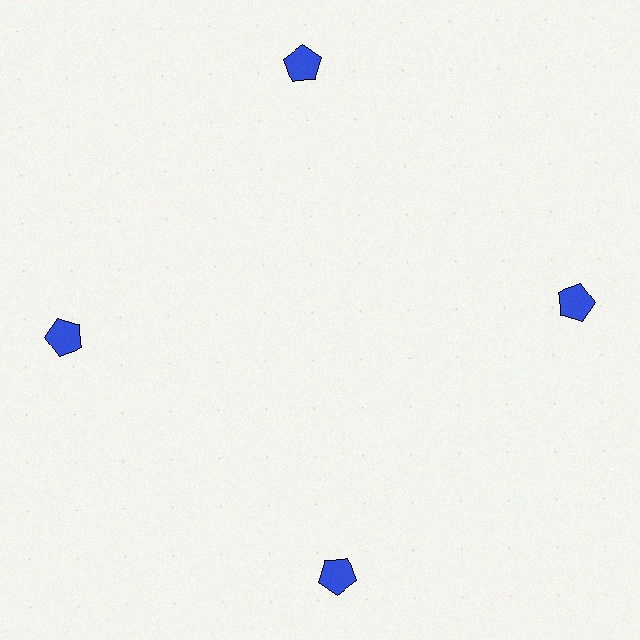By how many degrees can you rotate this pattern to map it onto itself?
The pattern maps onto itself every 90 degrees of rotation.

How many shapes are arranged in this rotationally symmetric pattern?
There are 4 shapes, arranged in 4 groups of 1.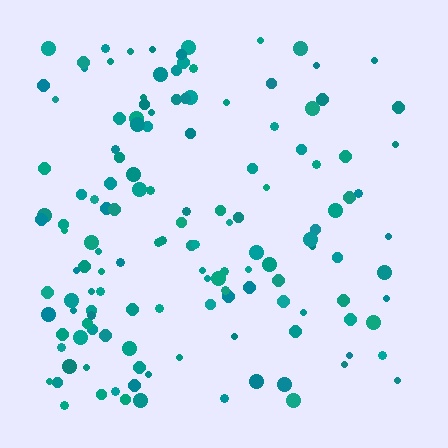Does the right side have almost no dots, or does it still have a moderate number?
Still a moderate number, just noticeably fewer than the left.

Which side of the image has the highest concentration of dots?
The left.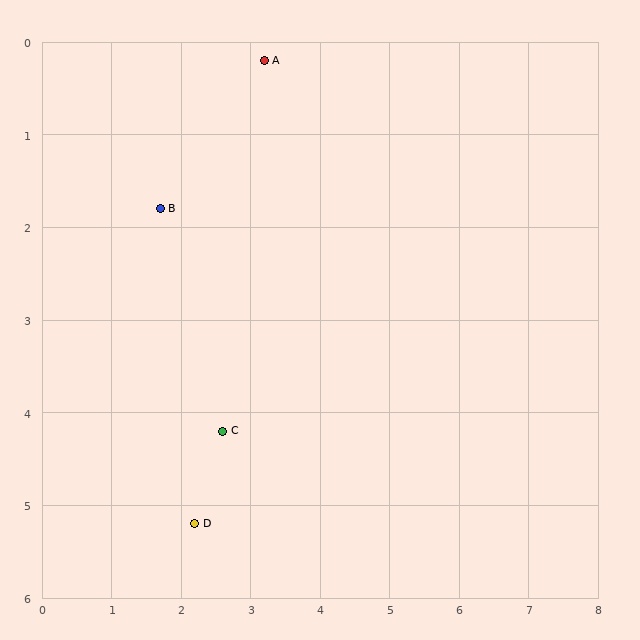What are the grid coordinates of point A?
Point A is at approximately (3.2, 0.2).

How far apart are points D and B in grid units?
Points D and B are about 3.4 grid units apart.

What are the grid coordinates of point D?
Point D is at approximately (2.2, 5.2).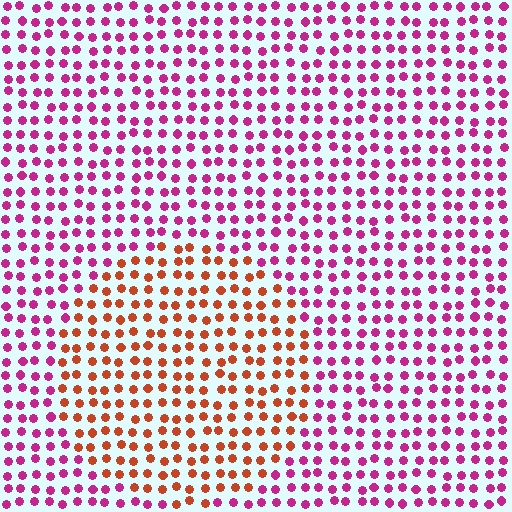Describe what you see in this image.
The image is filled with small magenta elements in a uniform arrangement. A circle-shaped region is visible where the elements are tinted to a slightly different hue, forming a subtle color boundary.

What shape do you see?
I see a circle.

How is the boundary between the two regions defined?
The boundary is defined purely by a slight shift in hue (about 52 degrees). Spacing, size, and orientation are identical on both sides.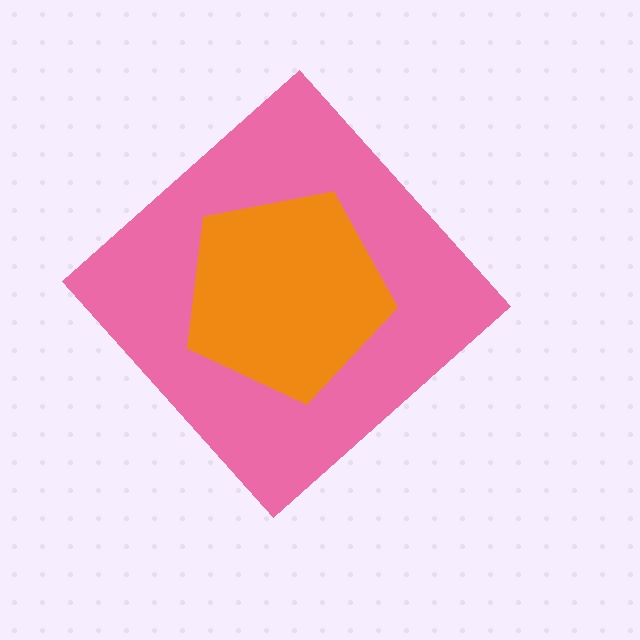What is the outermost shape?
The pink diamond.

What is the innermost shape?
The orange pentagon.